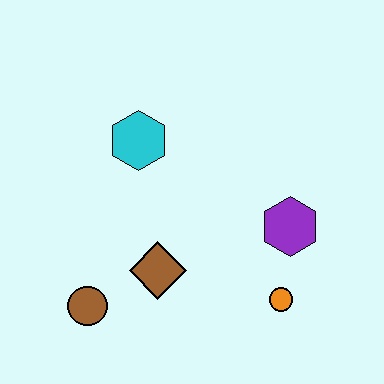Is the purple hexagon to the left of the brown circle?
No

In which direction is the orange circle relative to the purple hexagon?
The orange circle is below the purple hexagon.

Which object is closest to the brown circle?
The brown diamond is closest to the brown circle.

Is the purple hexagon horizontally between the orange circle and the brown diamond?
No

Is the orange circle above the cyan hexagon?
No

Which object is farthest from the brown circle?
The purple hexagon is farthest from the brown circle.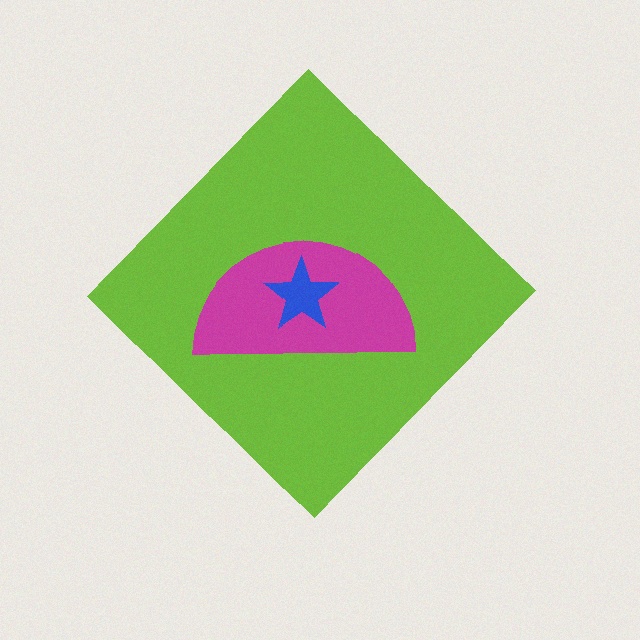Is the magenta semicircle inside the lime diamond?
Yes.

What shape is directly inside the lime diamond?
The magenta semicircle.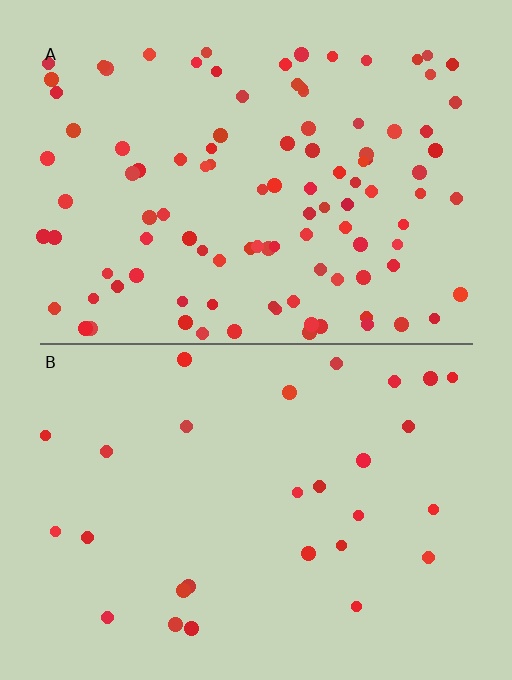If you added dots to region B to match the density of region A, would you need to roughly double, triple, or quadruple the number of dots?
Approximately quadruple.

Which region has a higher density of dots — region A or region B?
A (the top).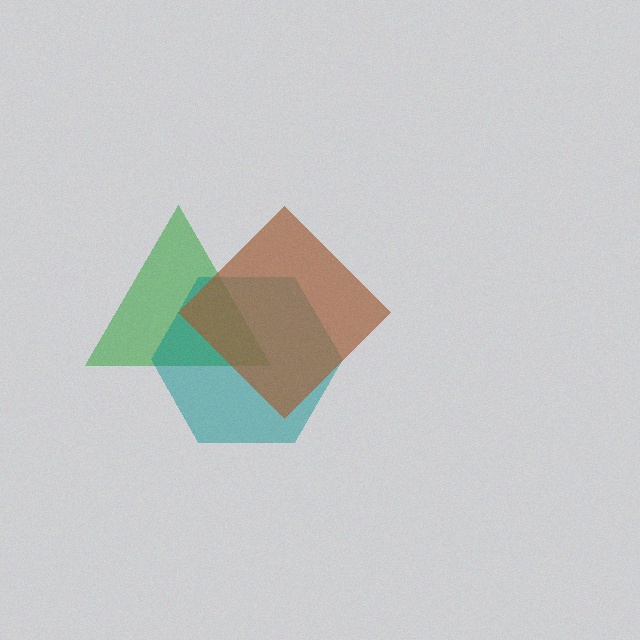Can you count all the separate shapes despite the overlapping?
Yes, there are 3 separate shapes.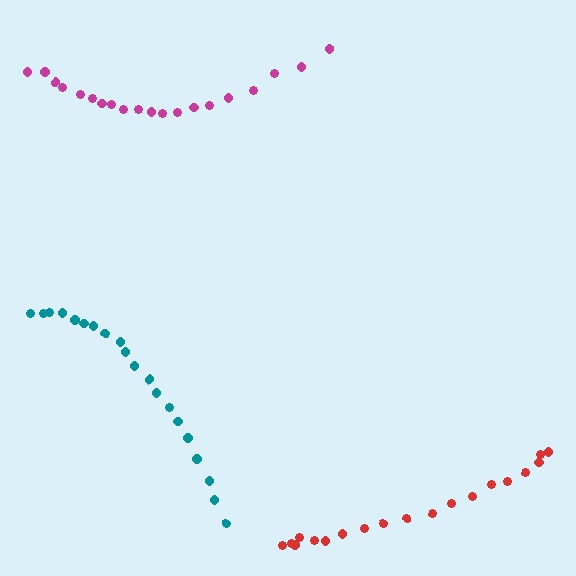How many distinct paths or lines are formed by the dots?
There are 3 distinct paths.